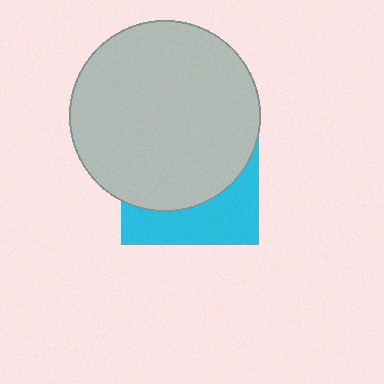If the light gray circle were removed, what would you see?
You would see the complete cyan square.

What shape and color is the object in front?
The object in front is a light gray circle.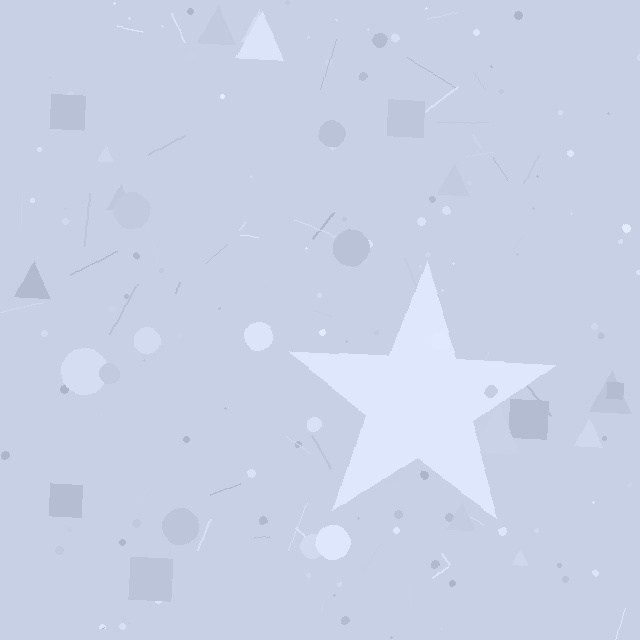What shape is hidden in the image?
A star is hidden in the image.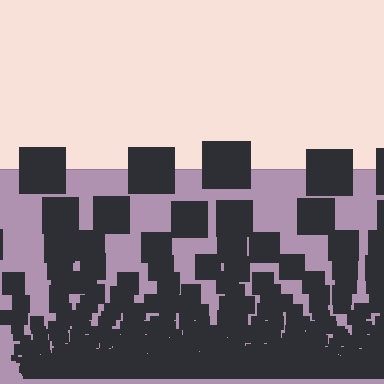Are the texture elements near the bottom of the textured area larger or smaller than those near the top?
Smaller. The gradient is inverted — elements near the bottom are smaller and denser.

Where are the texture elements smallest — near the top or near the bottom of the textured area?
Near the bottom.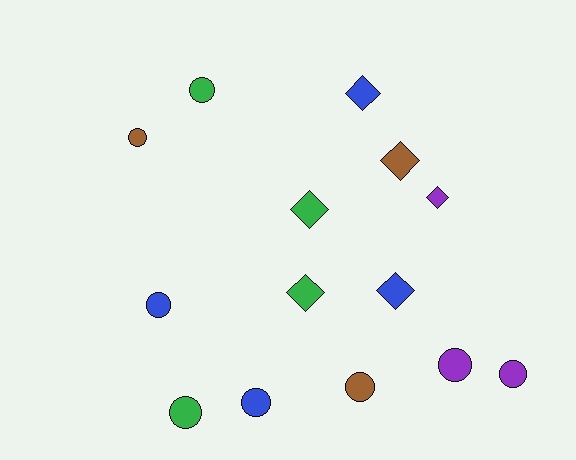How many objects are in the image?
There are 14 objects.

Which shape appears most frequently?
Circle, with 8 objects.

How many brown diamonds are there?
There is 1 brown diamond.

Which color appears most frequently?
Green, with 4 objects.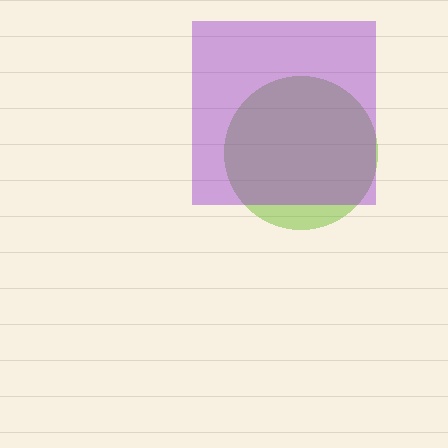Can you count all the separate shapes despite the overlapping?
Yes, there are 2 separate shapes.